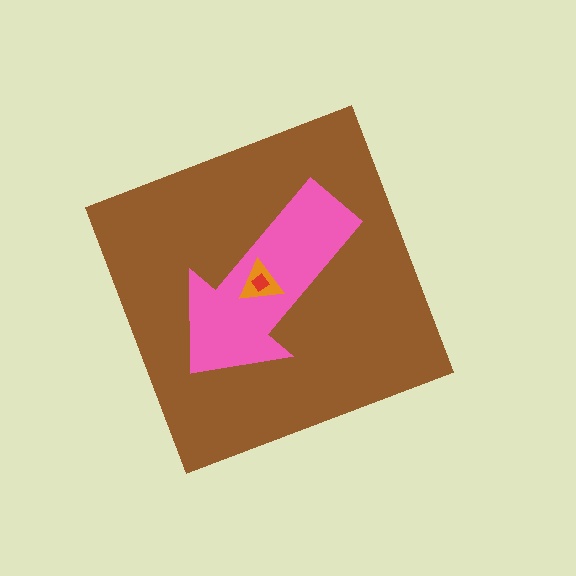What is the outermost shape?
The brown diamond.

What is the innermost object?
The red diamond.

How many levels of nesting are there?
4.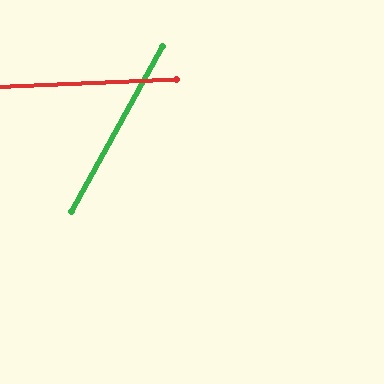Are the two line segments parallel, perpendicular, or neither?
Neither parallel nor perpendicular — they differ by about 59°.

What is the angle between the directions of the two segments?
Approximately 59 degrees.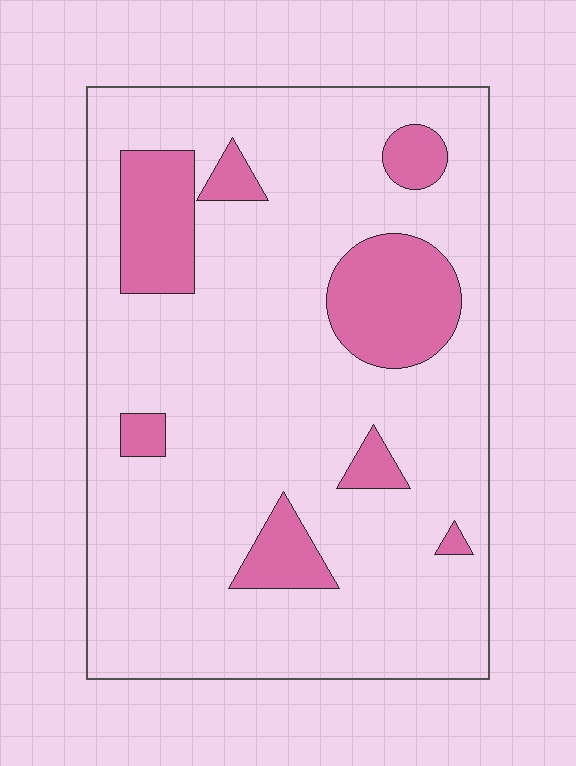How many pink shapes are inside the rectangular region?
8.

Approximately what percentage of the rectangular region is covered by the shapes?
Approximately 15%.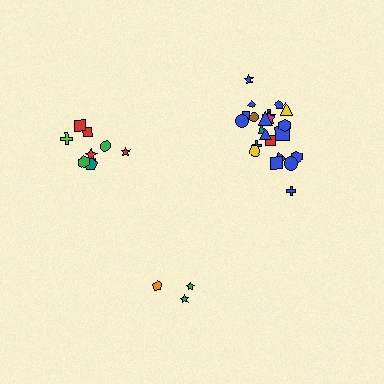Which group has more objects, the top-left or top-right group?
The top-right group.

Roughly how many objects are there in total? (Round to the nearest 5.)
Roughly 35 objects in total.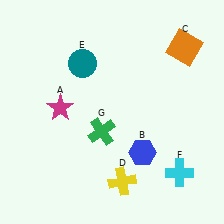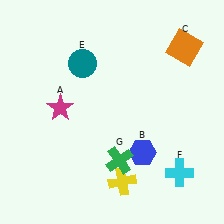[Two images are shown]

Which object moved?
The green cross (G) moved down.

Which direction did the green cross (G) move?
The green cross (G) moved down.